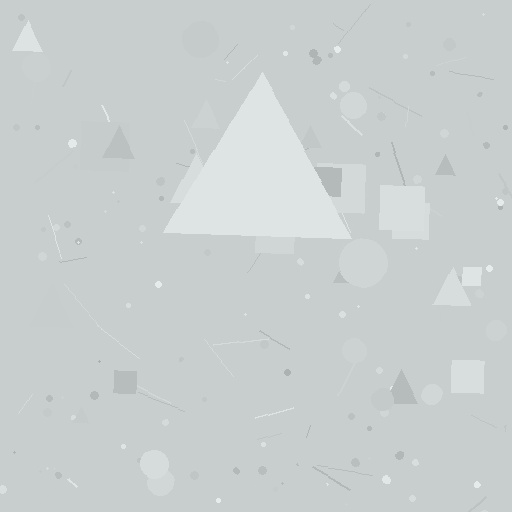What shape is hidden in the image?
A triangle is hidden in the image.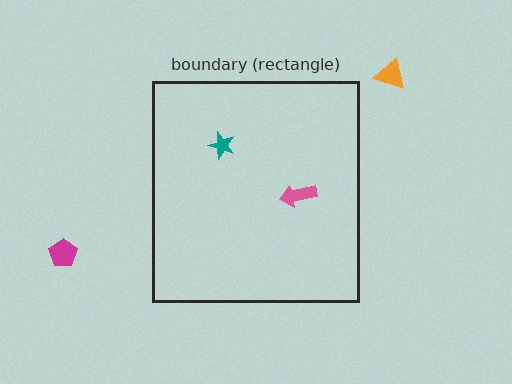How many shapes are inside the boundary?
2 inside, 2 outside.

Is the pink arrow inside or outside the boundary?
Inside.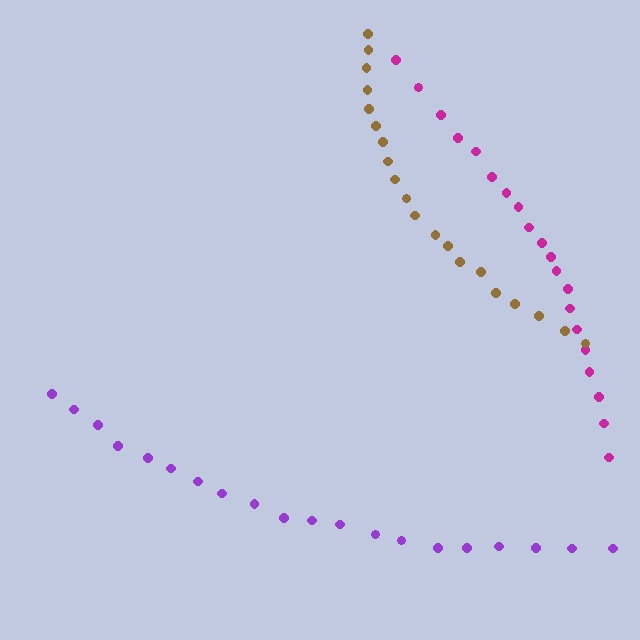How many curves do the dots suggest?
There are 3 distinct paths.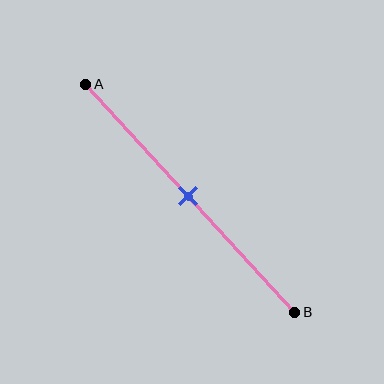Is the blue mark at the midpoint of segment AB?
Yes, the mark is approximately at the midpoint.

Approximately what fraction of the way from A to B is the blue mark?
The blue mark is approximately 50% of the way from A to B.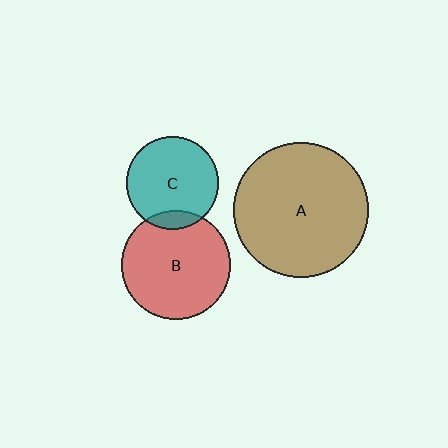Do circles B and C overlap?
Yes.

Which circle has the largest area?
Circle A (brown).